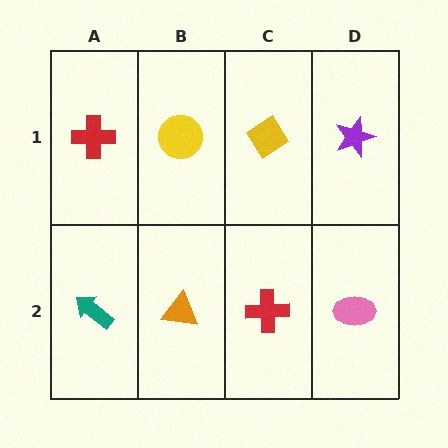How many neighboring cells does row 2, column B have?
3.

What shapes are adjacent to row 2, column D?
A purple star (row 1, column D), a red cross (row 2, column C).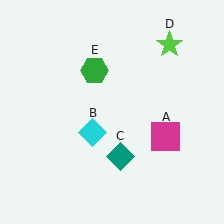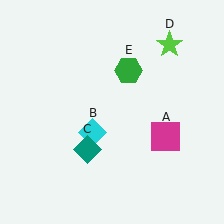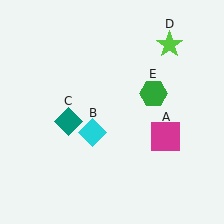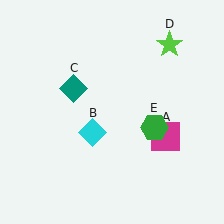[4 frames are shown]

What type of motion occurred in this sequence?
The teal diamond (object C), green hexagon (object E) rotated clockwise around the center of the scene.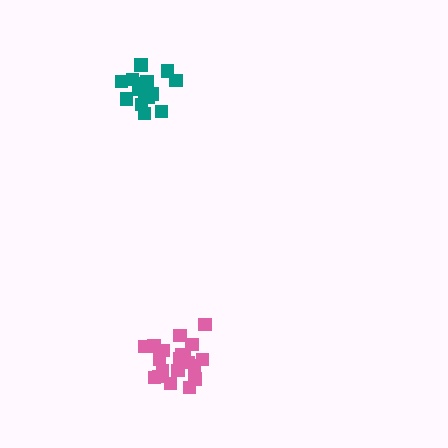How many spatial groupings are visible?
There are 2 spatial groupings.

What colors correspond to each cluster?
The clusters are colored: teal, pink.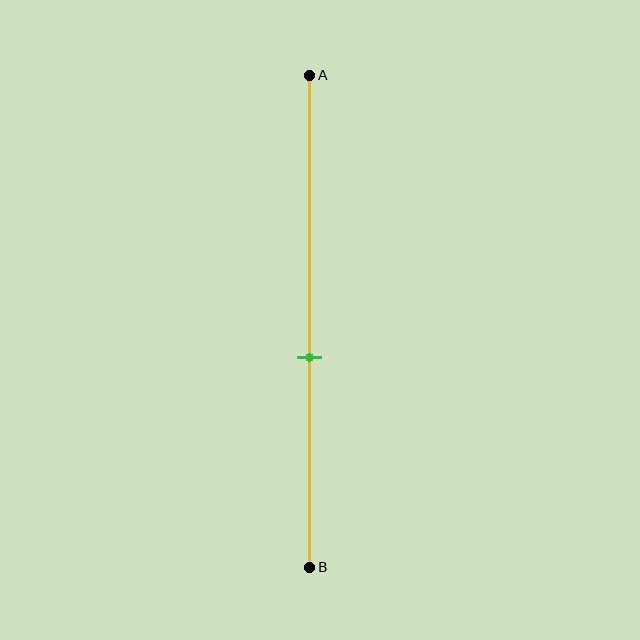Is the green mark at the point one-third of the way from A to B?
No, the mark is at about 55% from A, not at the 33% one-third point.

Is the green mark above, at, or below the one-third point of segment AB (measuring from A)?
The green mark is below the one-third point of segment AB.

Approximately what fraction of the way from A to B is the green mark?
The green mark is approximately 55% of the way from A to B.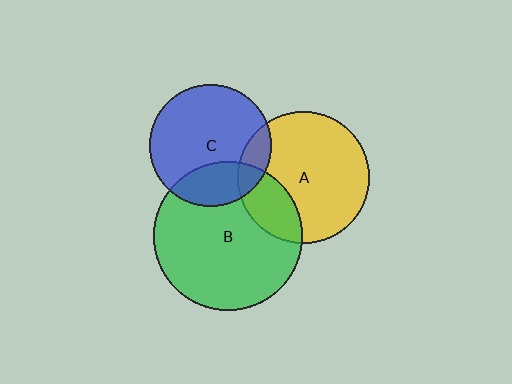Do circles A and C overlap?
Yes.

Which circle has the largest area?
Circle B (green).